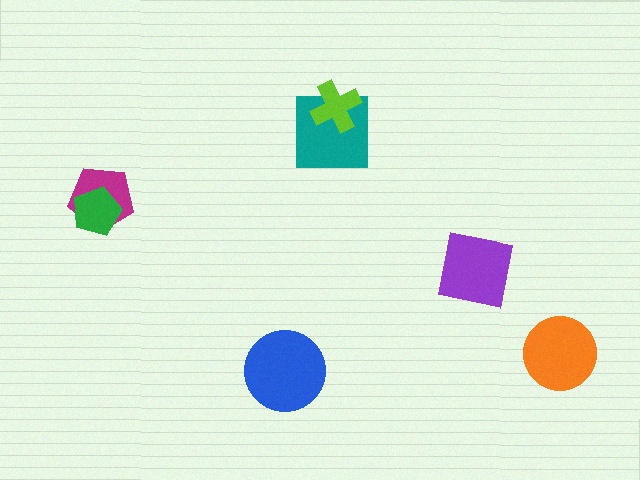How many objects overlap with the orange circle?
0 objects overlap with the orange circle.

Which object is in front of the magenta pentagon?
The green pentagon is in front of the magenta pentagon.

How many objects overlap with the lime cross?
1 object overlaps with the lime cross.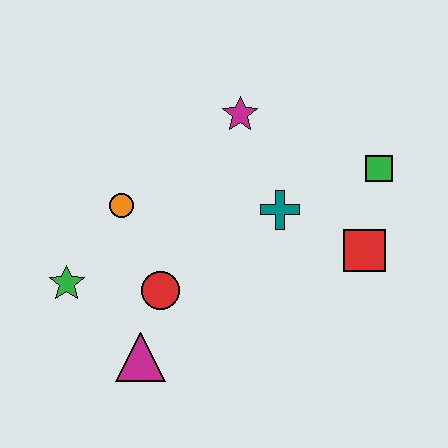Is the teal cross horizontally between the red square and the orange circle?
Yes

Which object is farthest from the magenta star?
The magenta triangle is farthest from the magenta star.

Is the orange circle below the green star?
No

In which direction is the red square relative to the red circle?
The red square is to the right of the red circle.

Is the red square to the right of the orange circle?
Yes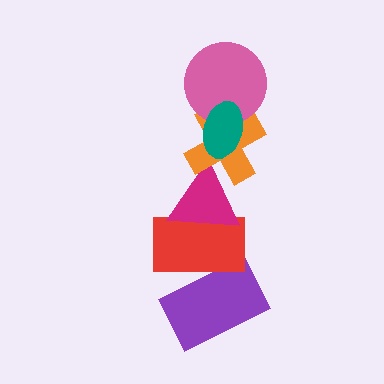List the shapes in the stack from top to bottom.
From top to bottom: the teal ellipse, the pink circle, the orange cross, the magenta triangle, the red rectangle, the purple rectangle.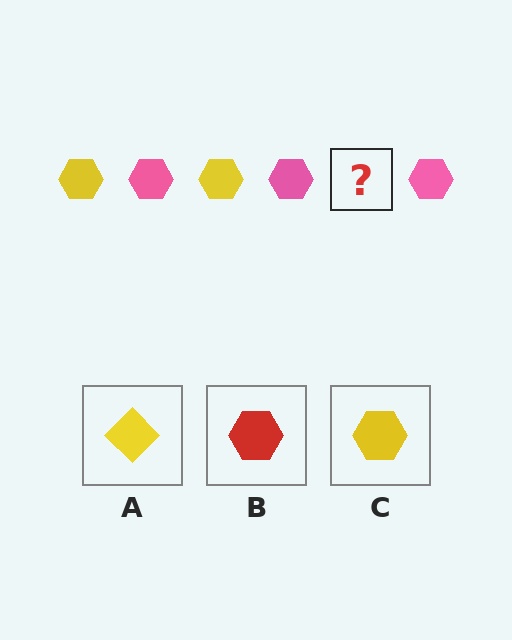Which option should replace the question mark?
Option C.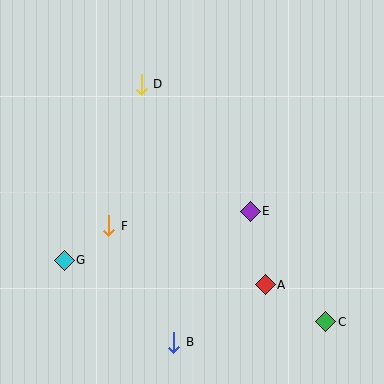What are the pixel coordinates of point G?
Point G is at (64, 261).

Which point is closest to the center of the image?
Point E at (250, 211) is closest to the center.